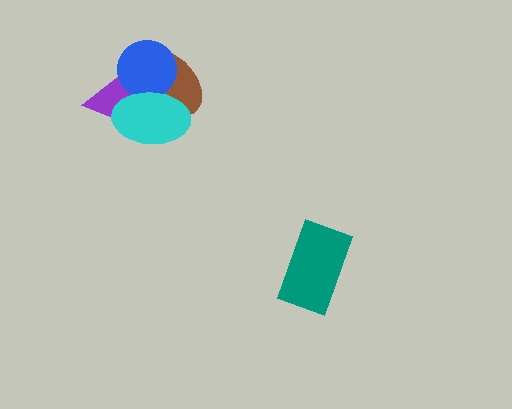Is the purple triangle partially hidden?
Yes, it is partially covered by another shape.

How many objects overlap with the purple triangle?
3 objects overlap with the purple triangle.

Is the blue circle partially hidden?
Yes, it is partially covered by another shape.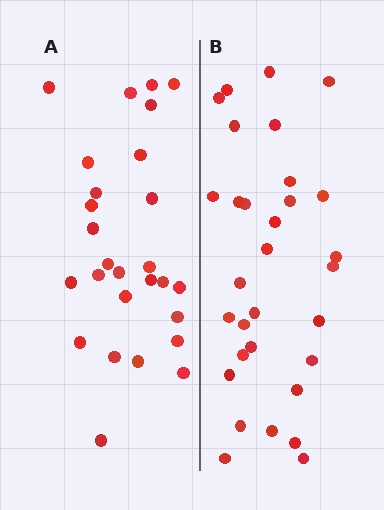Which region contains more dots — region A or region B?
Region B (the right region) has more dots.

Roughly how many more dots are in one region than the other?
Region B has about 4 more dots than region A.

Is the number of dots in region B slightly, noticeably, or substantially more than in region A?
Region B has only slightly more — the two regions are fairly close. The ratio is roughly 1.1 to 1.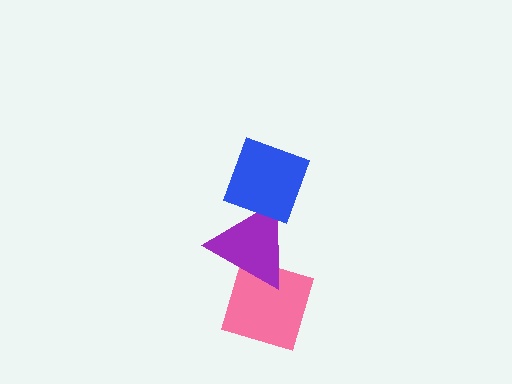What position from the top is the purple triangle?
The purple triangle is 2nd from the top.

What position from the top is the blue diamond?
The blue diamond is 1st from the top.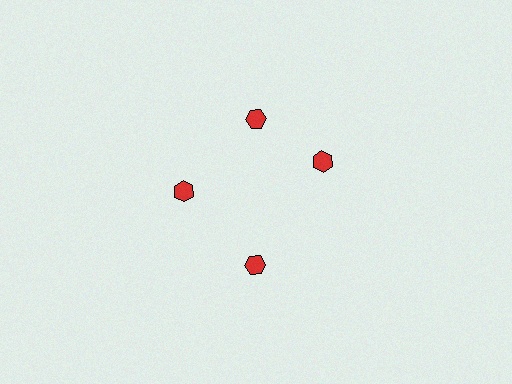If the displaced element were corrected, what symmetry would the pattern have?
It would have 4-fold rotational symmetry — the pattern would map onto itself every 90 degrees.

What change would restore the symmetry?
The symmetry would be restored by rotating it back into even spacing with its neighbors so that all 4 hexagons sit at equal angles and equal distance from the center.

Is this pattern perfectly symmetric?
No. The 4 red hexagons are arranged in a ring, but one element near the 3 o'clock position is rotated out of alignment along the ring, breaking the 4-fold rotational symmetry.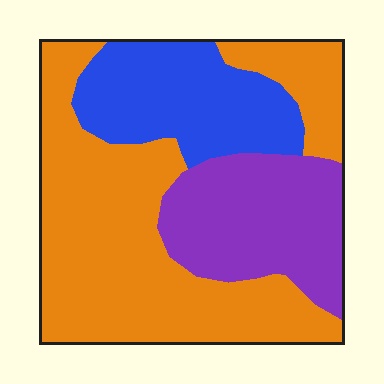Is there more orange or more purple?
Orange.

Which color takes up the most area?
Orange, at roughly 55%.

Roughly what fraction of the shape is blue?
Blue takes up about one fifth (1/5) of the shape.